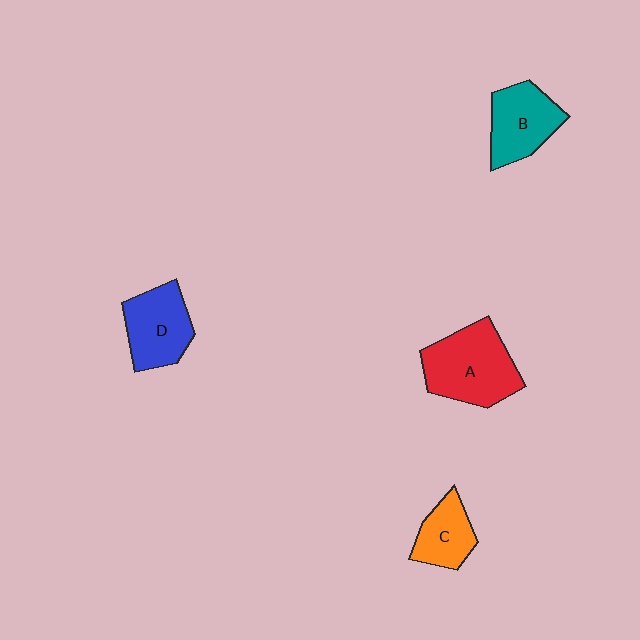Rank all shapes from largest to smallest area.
From largest to smallest: A (red), D (blue), B (teal), C (orange).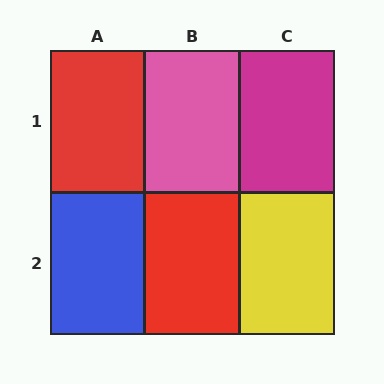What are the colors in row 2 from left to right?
Blue, red, yellow.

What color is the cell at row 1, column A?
Red.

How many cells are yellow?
1 cell is yellow.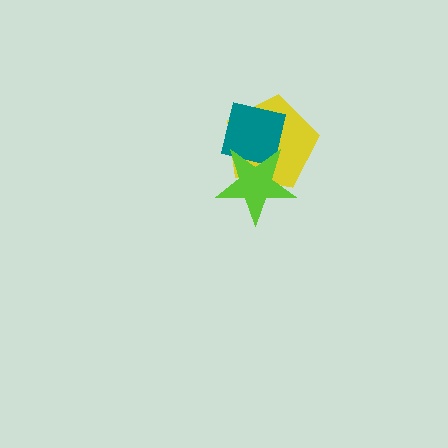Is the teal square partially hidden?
Yes, it is partially covered by another shape.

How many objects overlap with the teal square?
2 objects overlap with the teal square.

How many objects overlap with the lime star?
2 objects overlap with the lime star.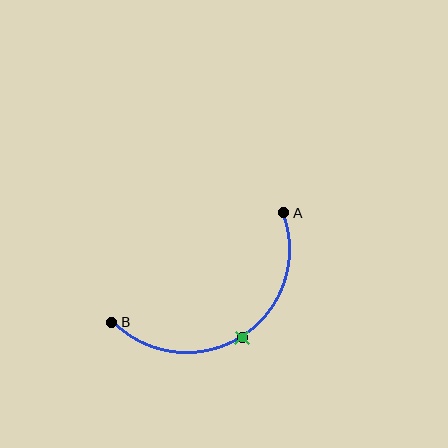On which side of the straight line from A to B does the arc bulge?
The arc bulges below the straight line connecting A and B.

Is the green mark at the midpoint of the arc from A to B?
Yes. The green mark lies on the arc at equal arc-length from both A and B — it is the arc midpoint.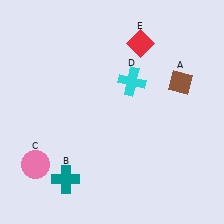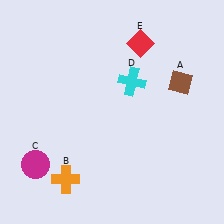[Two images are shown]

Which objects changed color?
B changed from teal to orange. C changed from pink to magenta.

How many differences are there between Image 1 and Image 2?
There are 2 differences between the two images.